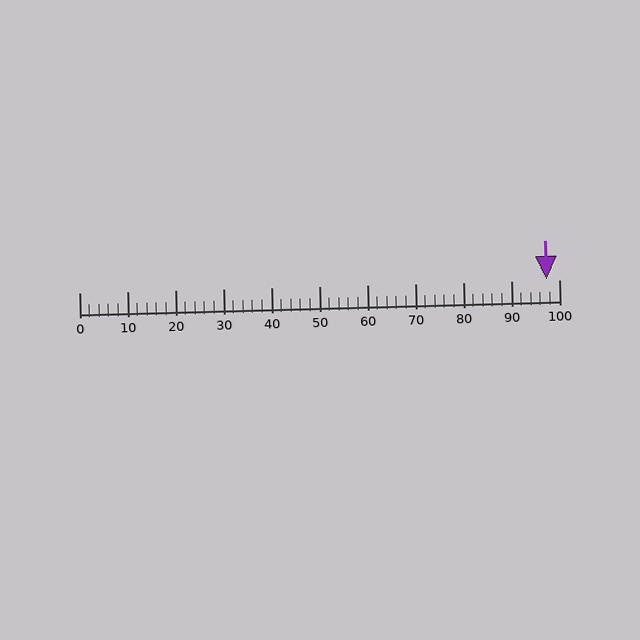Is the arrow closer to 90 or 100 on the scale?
The arrow is closer to 100.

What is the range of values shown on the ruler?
The ruler shows values from 0 to 100.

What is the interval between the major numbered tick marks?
The major tick marks are spaced 10 units apart.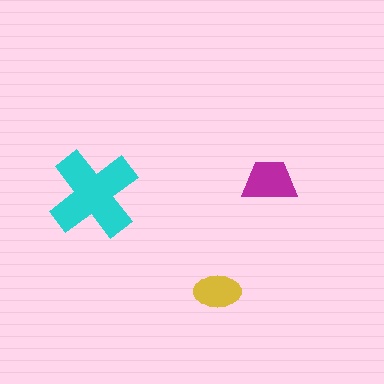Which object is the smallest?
The yellow ellipse.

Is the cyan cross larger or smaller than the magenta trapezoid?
Larger.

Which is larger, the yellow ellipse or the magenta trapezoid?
The magenta trapezoid.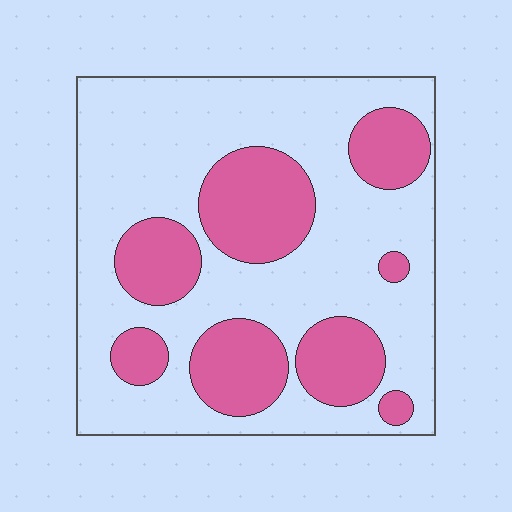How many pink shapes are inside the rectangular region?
8.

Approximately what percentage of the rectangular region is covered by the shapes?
Approximately 30%.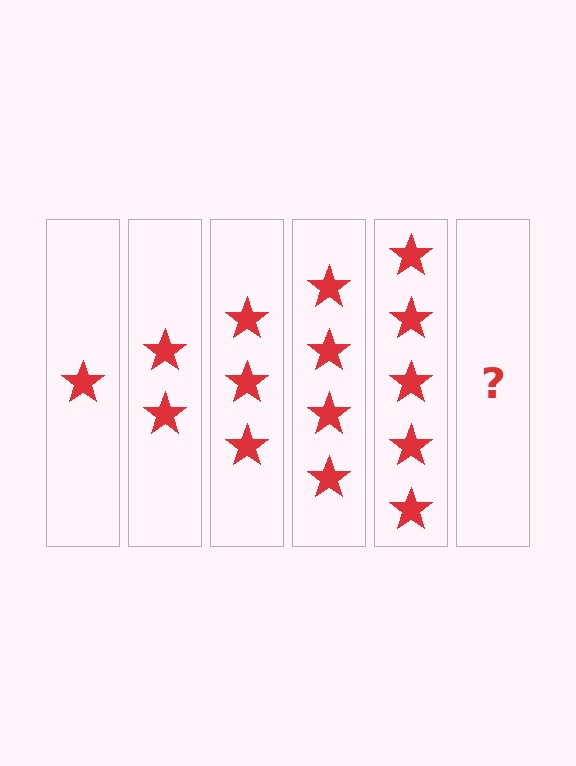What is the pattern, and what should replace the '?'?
The pattern is that each step adds one more star. The '?' should be 6 stars.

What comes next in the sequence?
The next element should be 6 stars.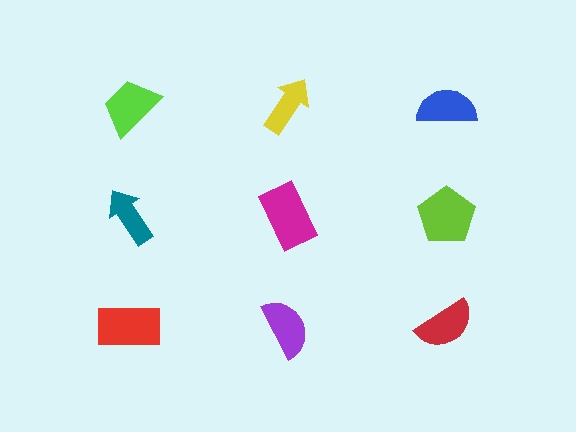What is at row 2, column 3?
A lime pentagon.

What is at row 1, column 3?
A blue semicircle.